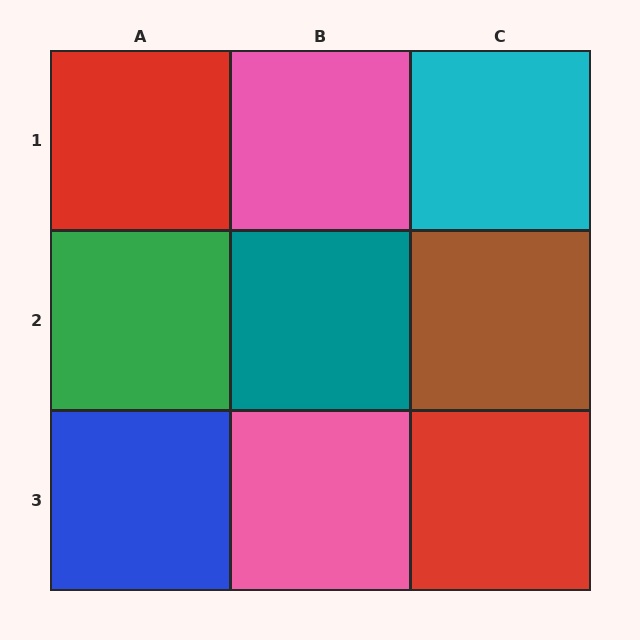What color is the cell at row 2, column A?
Green.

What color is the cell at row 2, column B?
Teal.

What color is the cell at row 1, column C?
Cyan.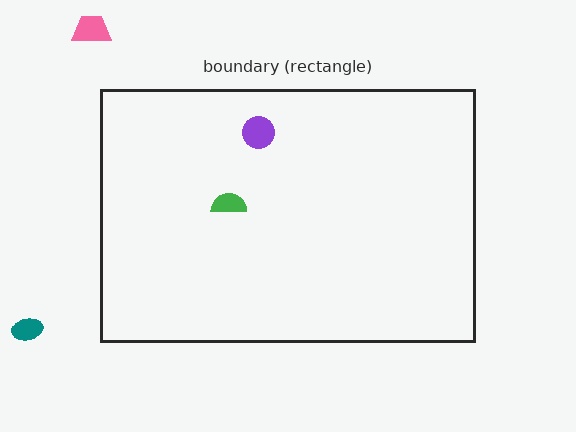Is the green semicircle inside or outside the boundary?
Inside.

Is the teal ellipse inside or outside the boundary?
Outside.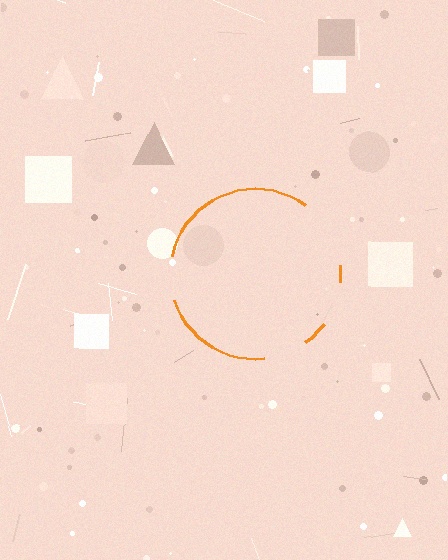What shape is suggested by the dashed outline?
The dashed outline suggests a circle.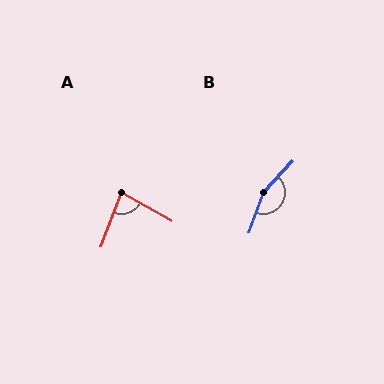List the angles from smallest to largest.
A (81°), B (157°).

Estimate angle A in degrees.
Approximately 81 degrees.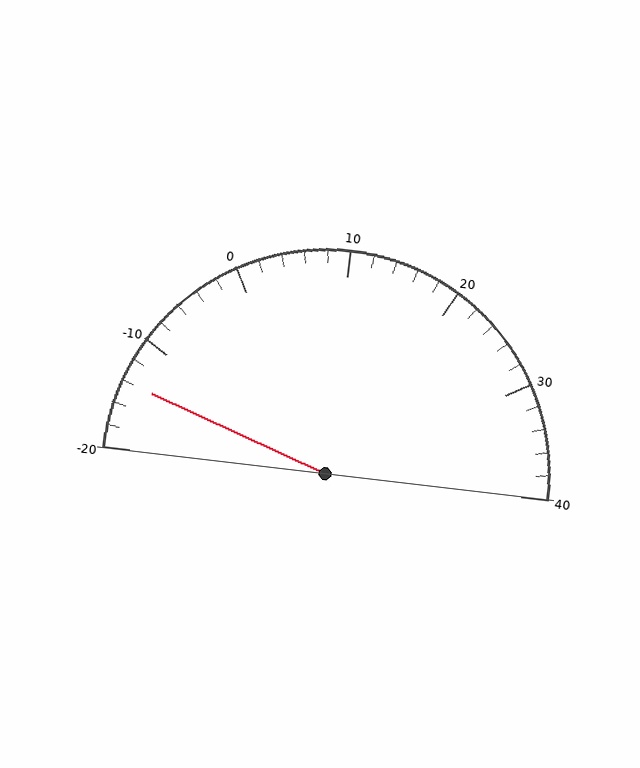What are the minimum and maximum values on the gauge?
The gauge ranges from -20 to 40.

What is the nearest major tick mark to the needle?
The nearest major tick mark is -10.